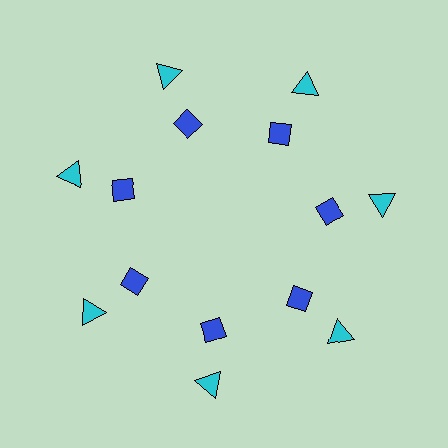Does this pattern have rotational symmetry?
Yes, this pattern has 7-fold rotational symmetry. It looks the same after rotating 51 degrees around the center.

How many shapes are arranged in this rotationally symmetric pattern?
There are 14 shapes, arranged in 7 groups of 2.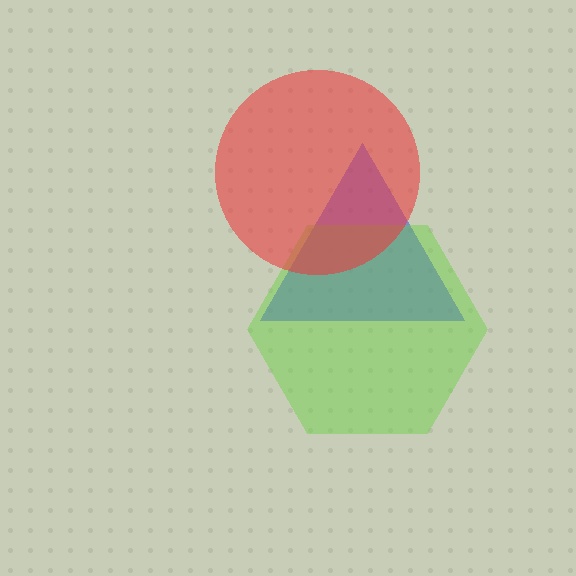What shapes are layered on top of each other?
The layered shapes are: a blue triangle, a lime hexagon, a red circle.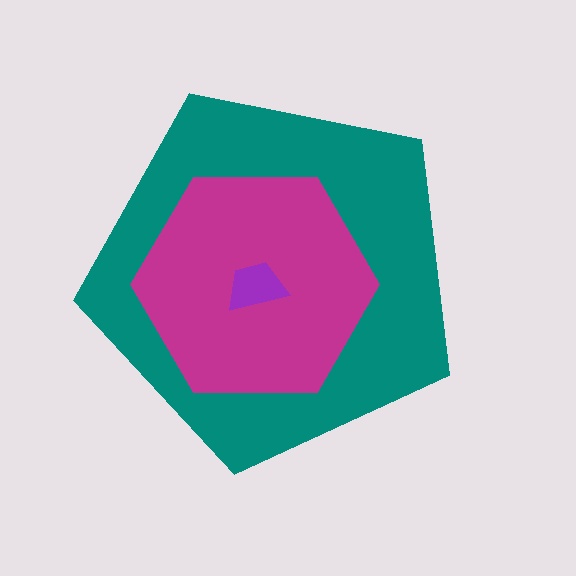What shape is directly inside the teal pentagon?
The magenta hexagon.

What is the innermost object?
The purple trapezoid.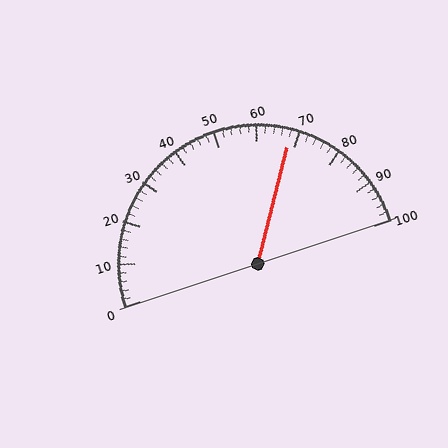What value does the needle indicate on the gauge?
The needle indicates approximately 68.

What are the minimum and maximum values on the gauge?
The gauge ranges from 0 to 100.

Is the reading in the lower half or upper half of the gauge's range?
The reading is in the upper half of the range (0 to 100).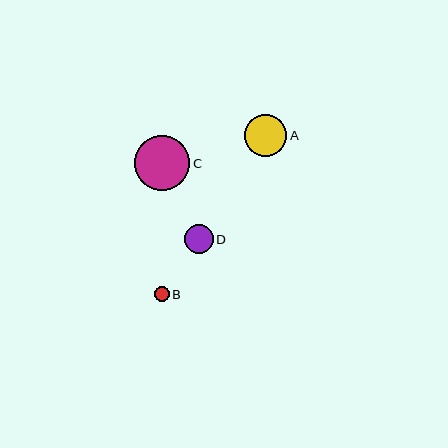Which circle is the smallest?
Circle B is the smallest with a size of approximately 15 pixels.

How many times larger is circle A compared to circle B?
Circle A is approximately 2.8 times the size of circle B.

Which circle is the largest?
Circle C is the largest with a size of approximately 55 pixels.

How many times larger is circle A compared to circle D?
Circle A is approximately 1.5 times the size of circle D.